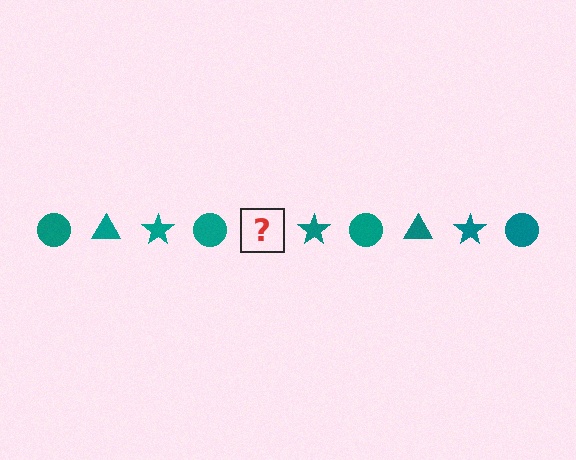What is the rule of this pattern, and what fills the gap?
The rule is that the pattern cycles through circle, triangle, star shapes in teal. The gap should be filled with a teal triangle.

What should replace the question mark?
The question mark should be replaced with a teal triangle.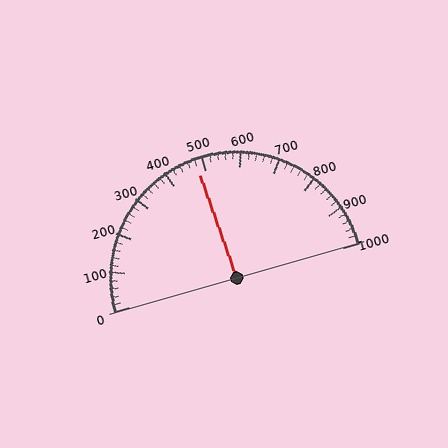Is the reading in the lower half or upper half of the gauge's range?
The reading is in the lower half of the range (0 to 1000).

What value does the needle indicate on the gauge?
The needle indicates approximately 480.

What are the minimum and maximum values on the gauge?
The gauge ranges from 0 to 1000.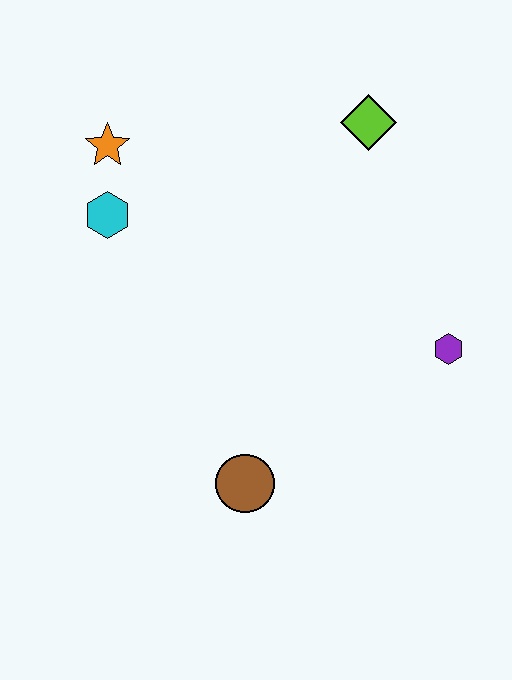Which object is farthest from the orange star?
The purple hexagon is farthest from the orange star.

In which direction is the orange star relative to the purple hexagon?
The orange star is to the left of the purple hexagon.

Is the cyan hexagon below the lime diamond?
Yes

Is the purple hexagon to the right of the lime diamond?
Yes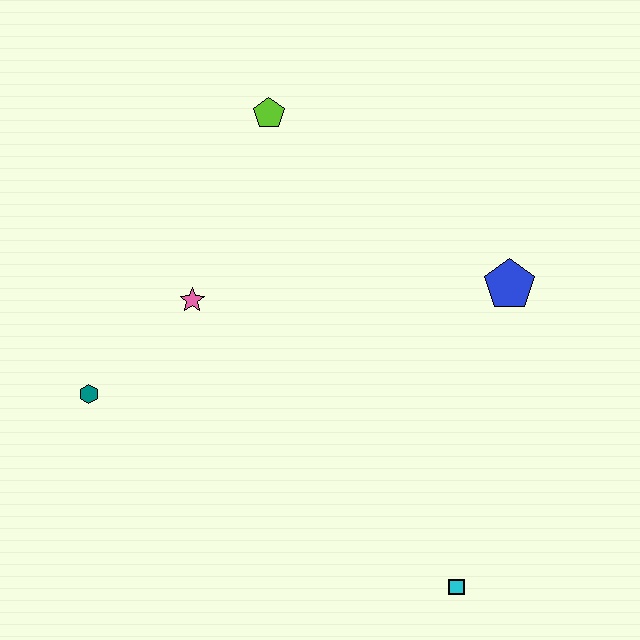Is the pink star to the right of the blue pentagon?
No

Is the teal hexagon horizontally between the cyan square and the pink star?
No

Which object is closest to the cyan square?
The blue pentagon is closest to the cyan square.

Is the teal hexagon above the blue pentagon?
No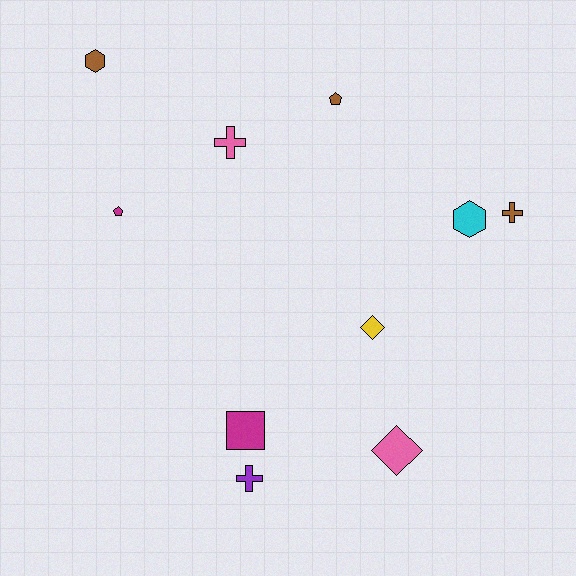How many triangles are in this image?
There are no triangles.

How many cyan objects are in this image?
There is 1 cyan object.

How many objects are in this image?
There are 10 objects.